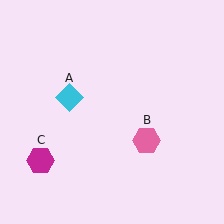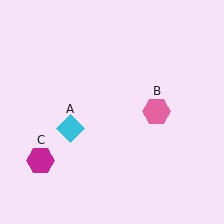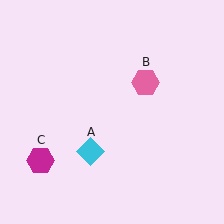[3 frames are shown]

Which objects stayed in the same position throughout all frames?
Magenta hexagon (object C) remained stationary.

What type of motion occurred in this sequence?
The cyan diamond (object A), pink hexagon (object B) rotated counterclockwise around the center of the scene.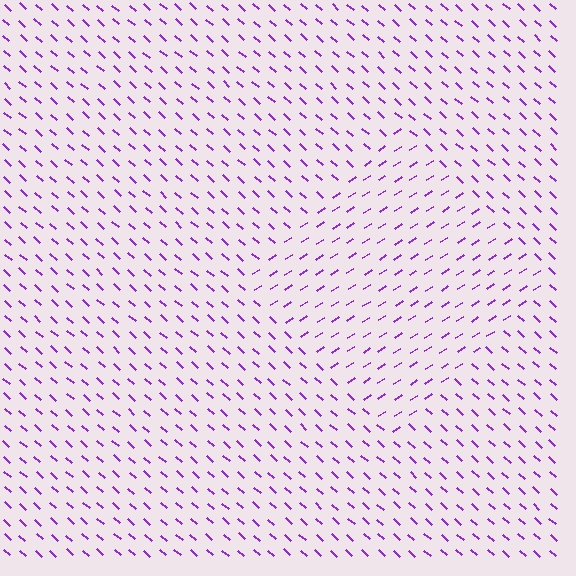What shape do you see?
I see a diamond.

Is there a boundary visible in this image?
Yes, there is a texture boundary formed by a change in line orientation.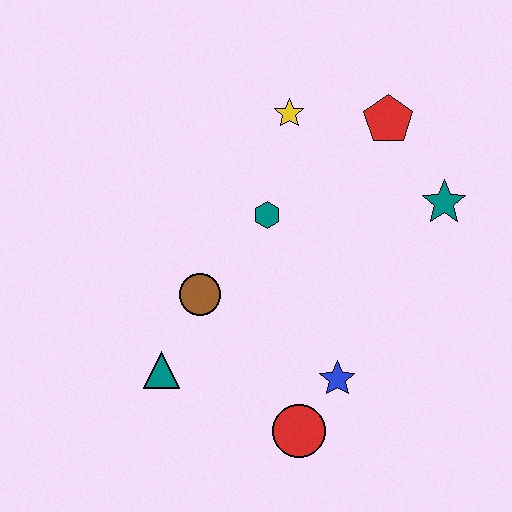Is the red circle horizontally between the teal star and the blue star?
No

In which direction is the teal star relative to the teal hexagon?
The teal star is to the right of the teal hexagon.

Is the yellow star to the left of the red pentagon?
Yes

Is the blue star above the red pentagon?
No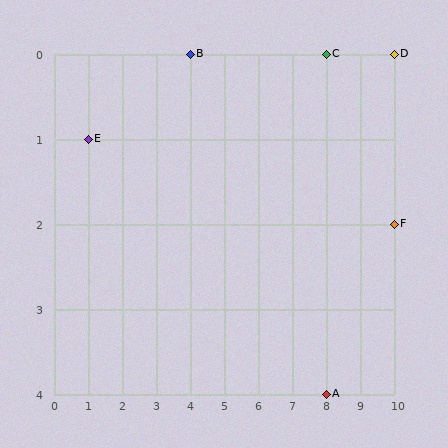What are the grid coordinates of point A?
Point A is at grid coordinates (8, 4).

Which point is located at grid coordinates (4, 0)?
Point B is at (4, 0).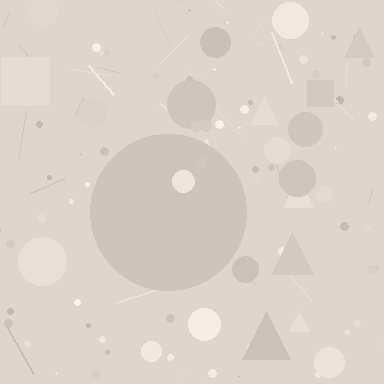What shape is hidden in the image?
A circle is hidden in the image.